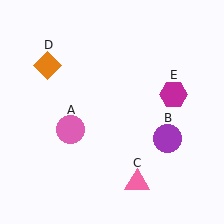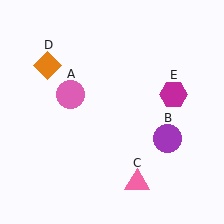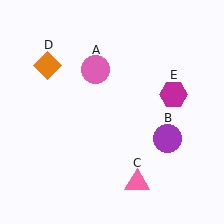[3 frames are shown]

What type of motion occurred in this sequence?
The pink circle (object A) rotated clockwise around the center of the scene.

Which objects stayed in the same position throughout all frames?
Purple circle (object B) and pink triangle (object C) and orange diamond (object D) and magenta hexagon (object E) remained stationary.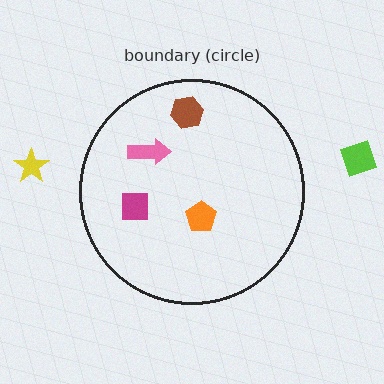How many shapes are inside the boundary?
4 inside, 2 outside.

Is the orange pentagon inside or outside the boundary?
Inside.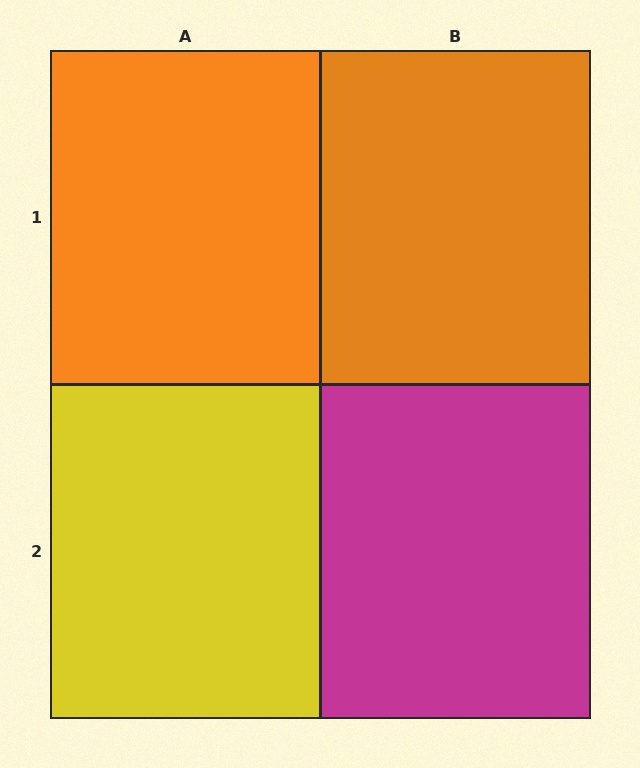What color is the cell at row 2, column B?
Magenta.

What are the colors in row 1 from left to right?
Orange, orange.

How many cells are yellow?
1 cell is yellow.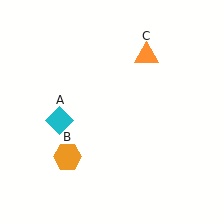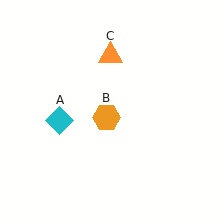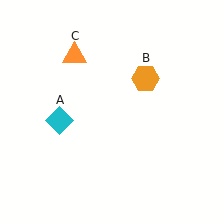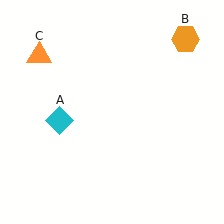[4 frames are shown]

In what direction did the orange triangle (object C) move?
The orange triangle (object C) moved left.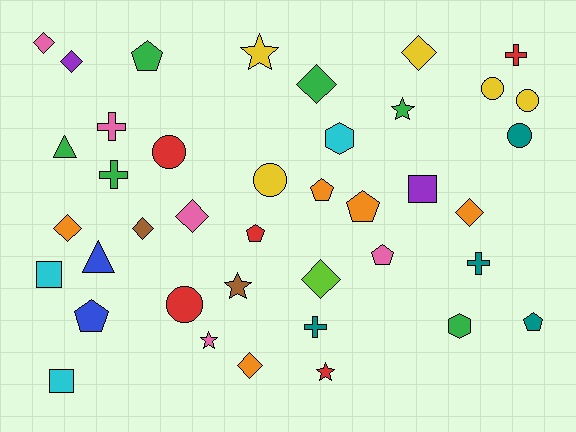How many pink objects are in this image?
There are 5 pink objects.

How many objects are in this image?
There are 40 objects.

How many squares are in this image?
There are 3 squares.